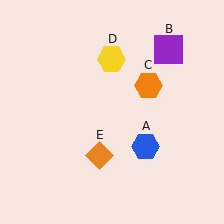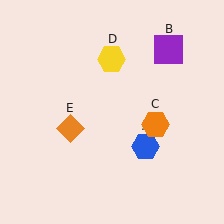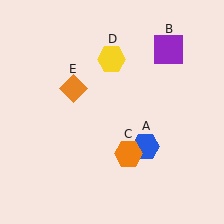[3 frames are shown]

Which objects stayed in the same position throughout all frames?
Blue hexagon (object A) and purple square (object B) and yellow hexagon (object D) remained stationary.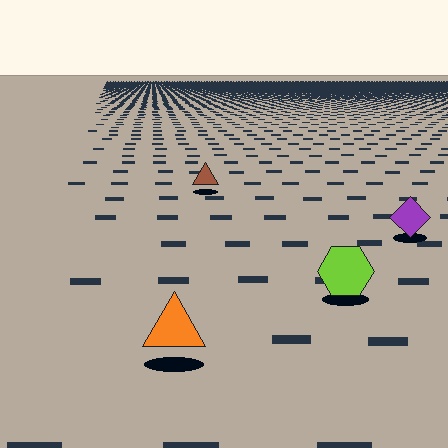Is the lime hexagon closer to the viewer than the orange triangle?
No. The orange triangle is closer — you can tell from the texture gradient: the ground texture is coarser near it.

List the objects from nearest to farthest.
From nearest to farthest: the orange triangle, the lime hexagon, the purple diamond, the brown triangle.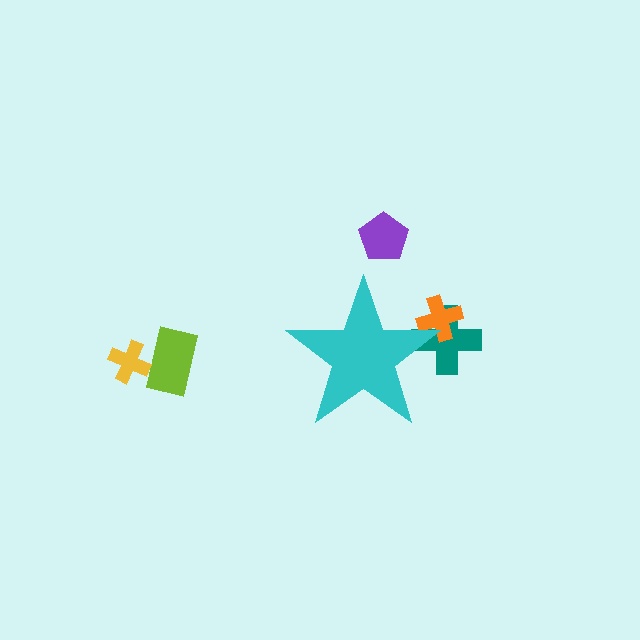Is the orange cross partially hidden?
Yes, the orange cross is partially hidden behind the cyan star.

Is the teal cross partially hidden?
Yes, the teal cross is partially hidden behind the cyan star.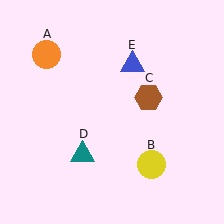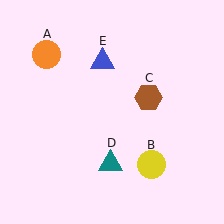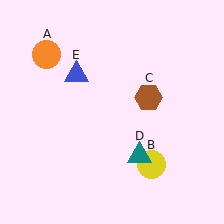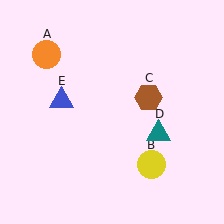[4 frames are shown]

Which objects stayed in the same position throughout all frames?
Orange circle (object A) and yellow circle (object B) and brown hexagon (object C) remained stationary.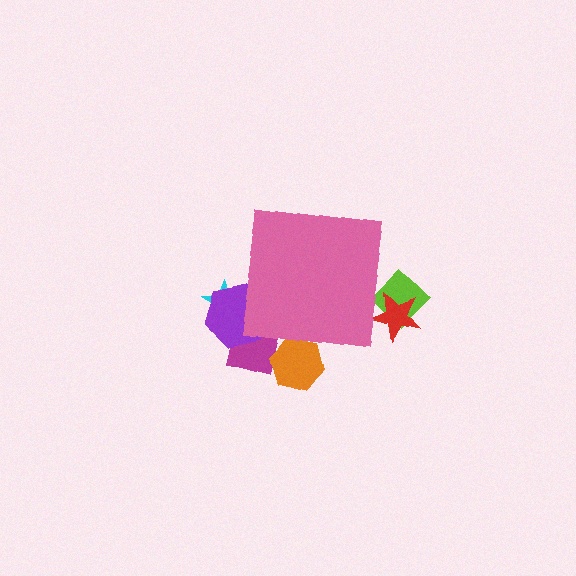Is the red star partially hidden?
Yes, the red star is partially hidden behind the pink square.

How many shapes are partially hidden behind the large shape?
6 shapes are partially hidden.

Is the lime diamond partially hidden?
Yes, the lime diamond is partially hidden behind the pink square.